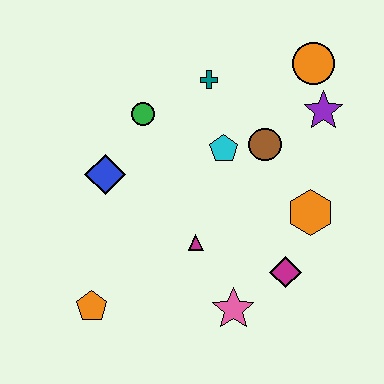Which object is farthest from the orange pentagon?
The orange circle is farthest from the orange pentagon.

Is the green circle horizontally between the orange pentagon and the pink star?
Yes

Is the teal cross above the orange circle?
No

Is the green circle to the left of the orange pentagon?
No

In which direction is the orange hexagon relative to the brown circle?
The orange hexagon is below the brown circle.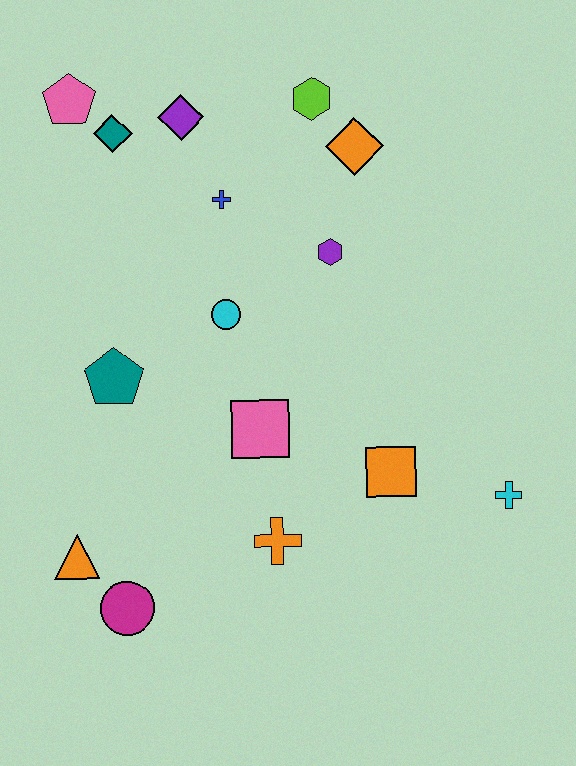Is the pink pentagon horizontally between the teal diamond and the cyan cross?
No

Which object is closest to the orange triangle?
The magenta circle is closest to the orange triangle.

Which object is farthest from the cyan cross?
The pink pentagon is farthest from the cyan cross.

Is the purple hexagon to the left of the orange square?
Yes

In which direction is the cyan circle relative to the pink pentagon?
The cyan circle is below the pink pentagon.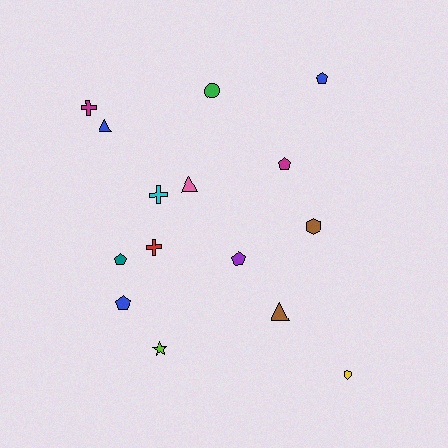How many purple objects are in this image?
There is 1 purple object.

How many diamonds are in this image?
There are no diamonds.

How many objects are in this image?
There are 15 objects.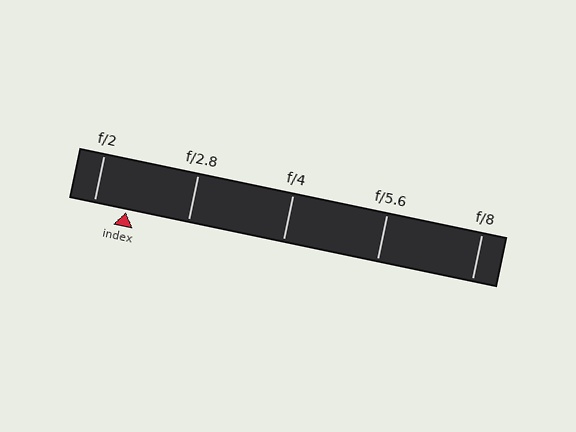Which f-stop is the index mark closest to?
The index mark is closest to f/2.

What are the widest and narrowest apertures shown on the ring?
The widest aperture shown is f/2 and the narrowest is f/8.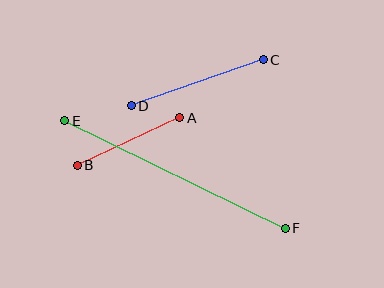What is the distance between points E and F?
The distance is approximately 245 pixels.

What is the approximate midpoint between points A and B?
The midpoint is at approximately (129, 141) pixels.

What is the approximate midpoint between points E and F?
The midpoint is at approximately (175, 175) pixels.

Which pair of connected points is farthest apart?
Points E and F are farthest apart.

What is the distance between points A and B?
The distance is approximately 113 pixels.